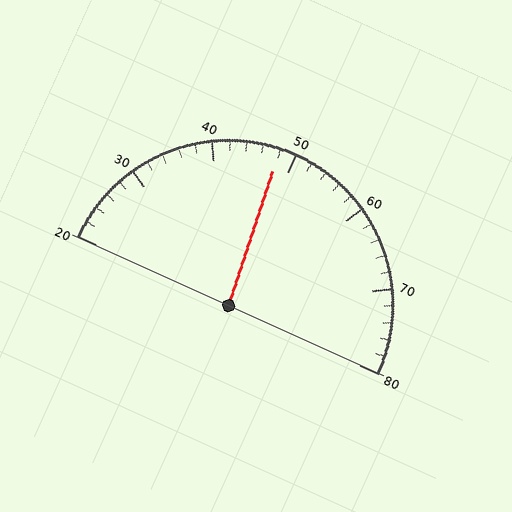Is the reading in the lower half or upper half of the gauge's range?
The reading is in the lower half of the range (20 to 80).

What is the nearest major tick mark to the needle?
The nearest major tick mark is 50.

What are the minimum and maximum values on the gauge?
The gauge ranges from 20 to 80.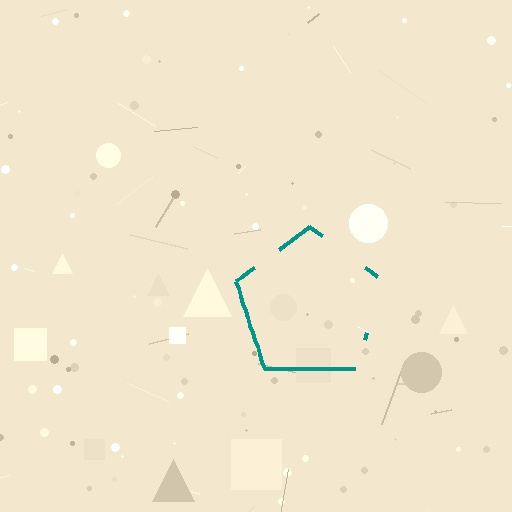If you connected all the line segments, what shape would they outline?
They would outline a pentagon.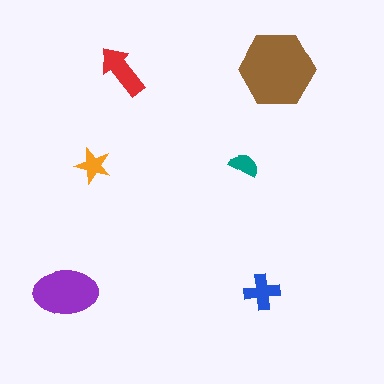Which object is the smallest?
The teal semicircle.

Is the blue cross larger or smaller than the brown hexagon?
Smaller.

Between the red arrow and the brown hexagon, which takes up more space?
The brown hexagon.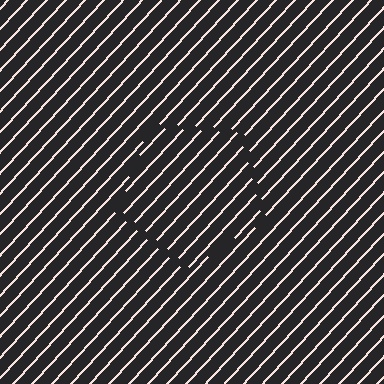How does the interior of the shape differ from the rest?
The interior of the shape contains the same grating, shifted by half a period — the contour is defined by the phase discontinuity where line-ends from the inner and outer gratings abut.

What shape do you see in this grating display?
An illusory pentagon. The interior of the shape contains the same grating, shifted by half a period — the contour is defined by the phase discontinuity where line-ends from the inner and outer gratings abut.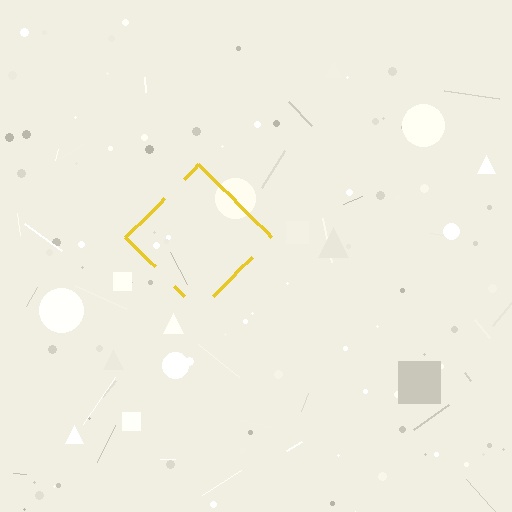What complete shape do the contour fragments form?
The contour fragments form a diamond.